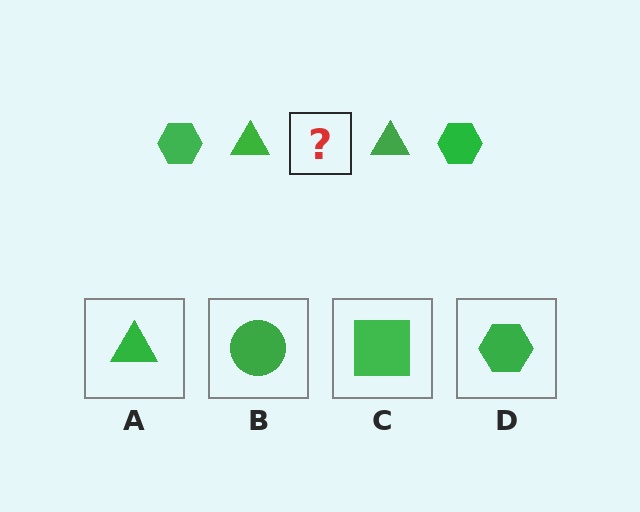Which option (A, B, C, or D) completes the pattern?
D.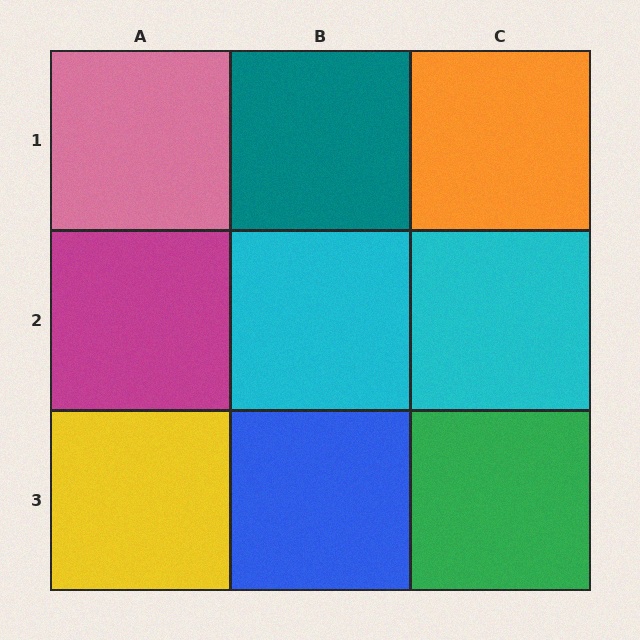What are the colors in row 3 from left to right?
Yellow, blue, green.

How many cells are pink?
1 cell is pink.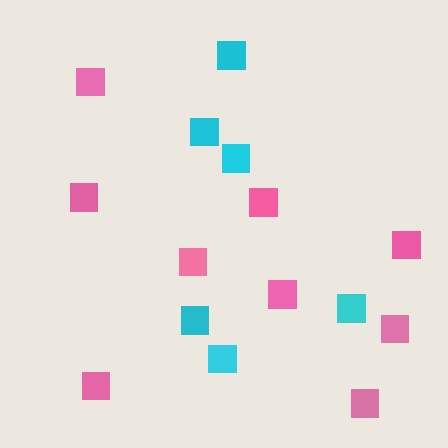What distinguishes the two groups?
There are 2 groups: one group of pink squares (9) and one group of cyan squares (6).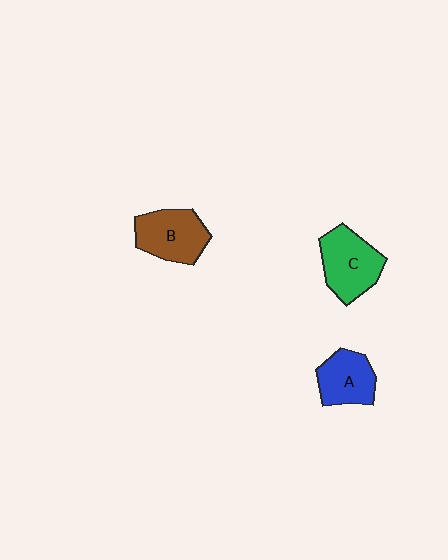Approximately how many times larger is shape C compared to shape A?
Approximately 1.3 times.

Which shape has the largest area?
Shape C (green).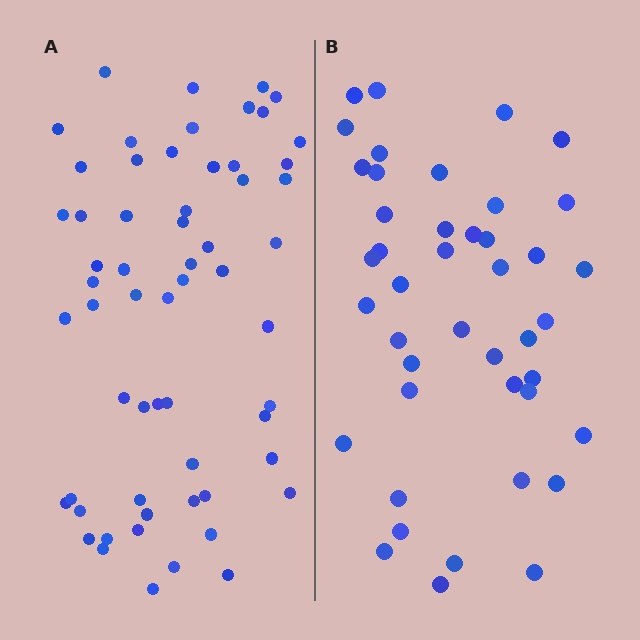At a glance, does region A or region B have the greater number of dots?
Region A (the left region) has more dots.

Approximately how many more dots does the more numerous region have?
Region A has approximately 15 more dots than region B.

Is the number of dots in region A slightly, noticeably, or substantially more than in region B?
Region A has noticeably more, but not dramatically so. The ratio is roughly 1.4 to 1.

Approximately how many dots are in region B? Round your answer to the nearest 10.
About 40 dots. (The exact count is 43, which rounds to 40.)